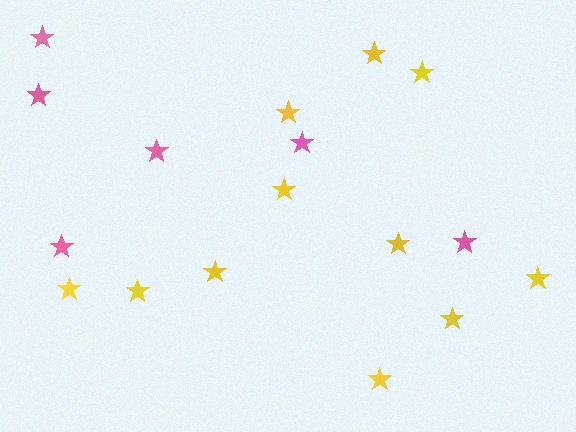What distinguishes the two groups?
There are 2 groups: one group of pink stars (6) and one group of yellow stars (11).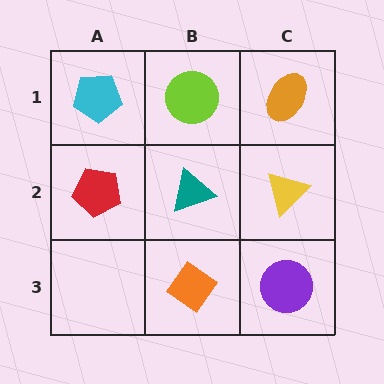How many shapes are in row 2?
3 shapes.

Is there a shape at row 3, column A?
No, that cell is empty.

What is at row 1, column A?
A cyan pentagon.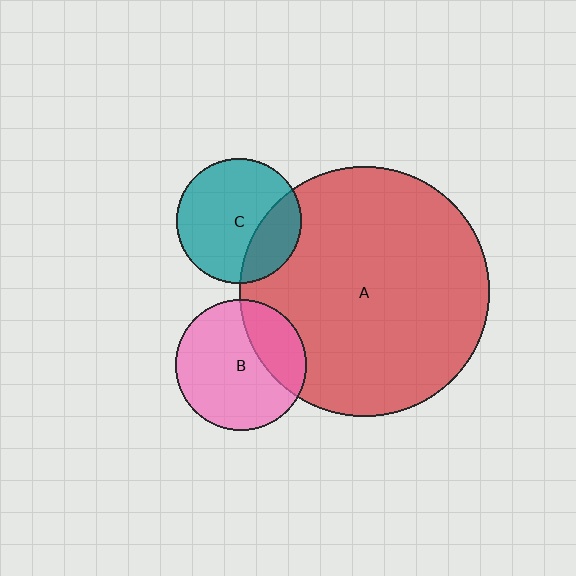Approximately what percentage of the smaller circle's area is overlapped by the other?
Approximately 30%.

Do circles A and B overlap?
Yes.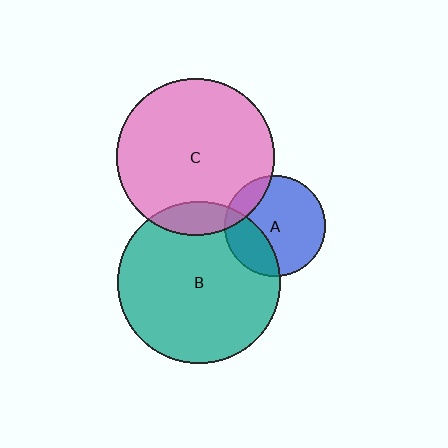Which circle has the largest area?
Circle B (teal).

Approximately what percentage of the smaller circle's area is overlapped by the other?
Approximately 30%.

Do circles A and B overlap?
Yes.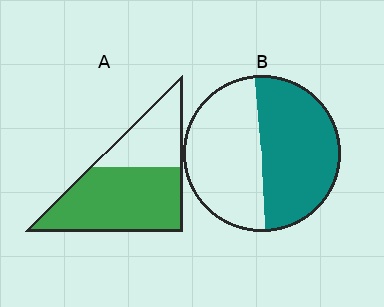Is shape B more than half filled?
Roughly half.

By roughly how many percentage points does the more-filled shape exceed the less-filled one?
By roughly 15 percentage points (A over B).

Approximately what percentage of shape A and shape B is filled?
A is approximately 65% and B is approximately 50%.